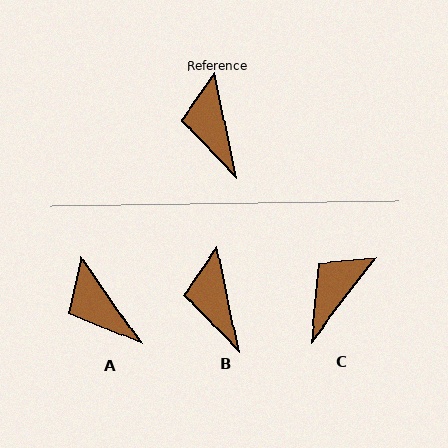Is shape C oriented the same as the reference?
No, it is off by about 50 degrees.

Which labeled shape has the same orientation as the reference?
B.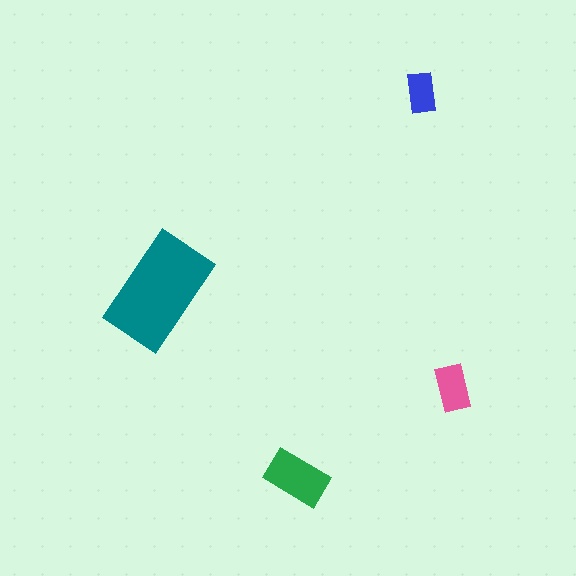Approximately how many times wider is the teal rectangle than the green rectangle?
About 2 times wider.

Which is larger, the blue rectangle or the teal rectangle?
The teal one.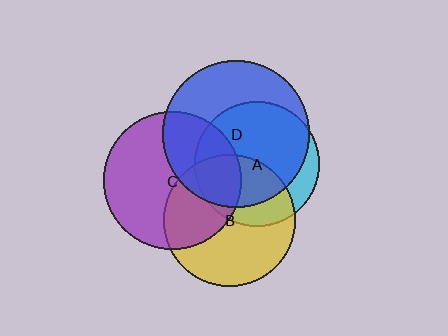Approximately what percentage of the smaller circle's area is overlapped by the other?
Approximately 30%.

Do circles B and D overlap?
Yes.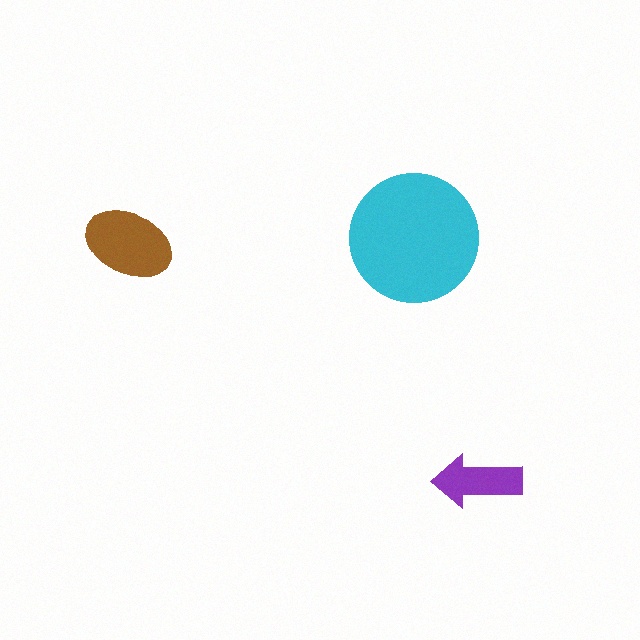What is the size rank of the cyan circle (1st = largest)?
1st.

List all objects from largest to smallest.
The cyan circle, the brown ellipse, the purple arrow.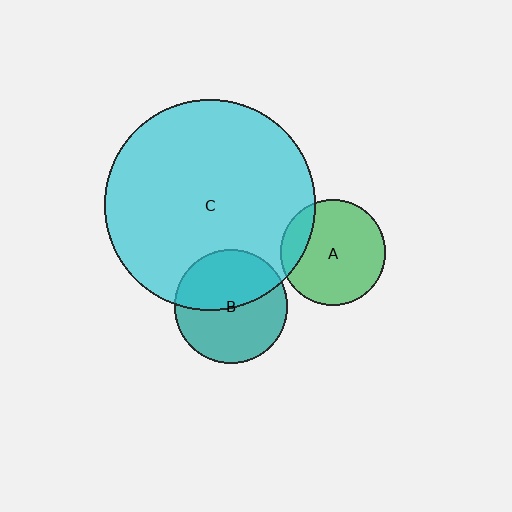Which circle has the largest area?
Circle C (cyan).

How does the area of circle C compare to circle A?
Approximately 4.0 times.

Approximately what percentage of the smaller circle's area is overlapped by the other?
Approximately 45%.